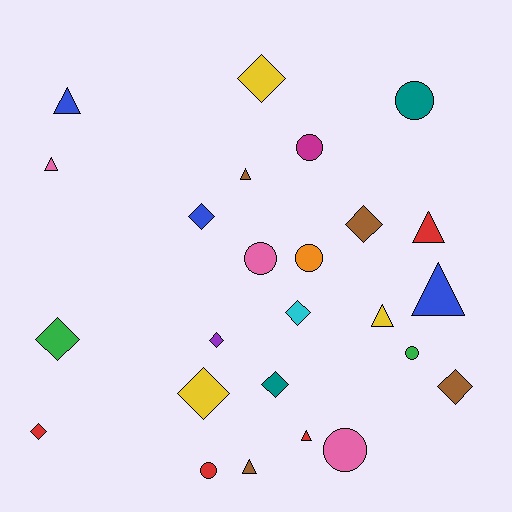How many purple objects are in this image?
There is 1 purple object.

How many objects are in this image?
There are 25 objects.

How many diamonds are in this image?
There are 10 diamonds.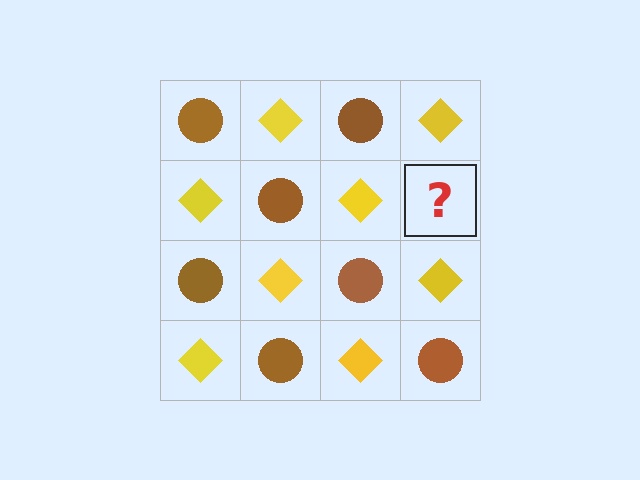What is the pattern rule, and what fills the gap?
The rule is that it alternates brown circle and yellow diamond in a checkerboard pattern. The gap should be filled with a brown circle.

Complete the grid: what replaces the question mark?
The question mark should be replaced with a brown circle.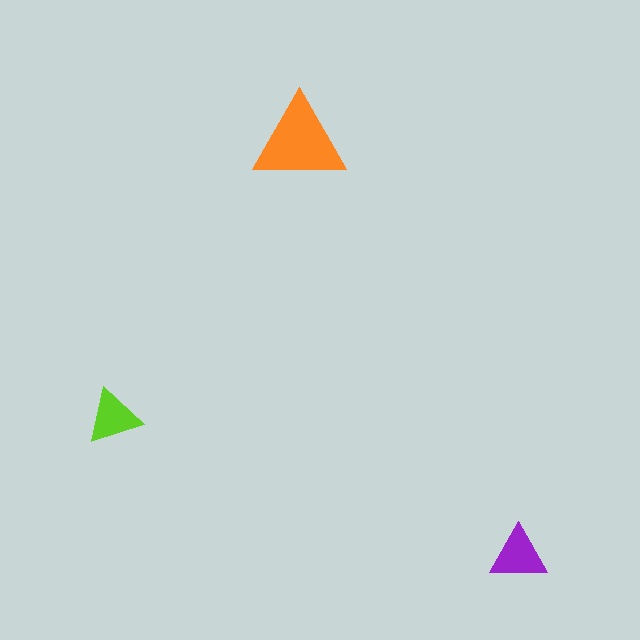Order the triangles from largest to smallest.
the orange one, the purple one, the lime one.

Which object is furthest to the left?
The lime triangle is leftmost.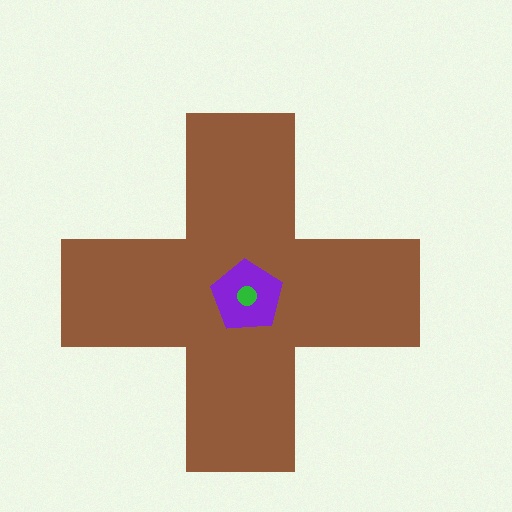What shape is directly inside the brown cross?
The purple pentagon.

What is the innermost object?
The green circle.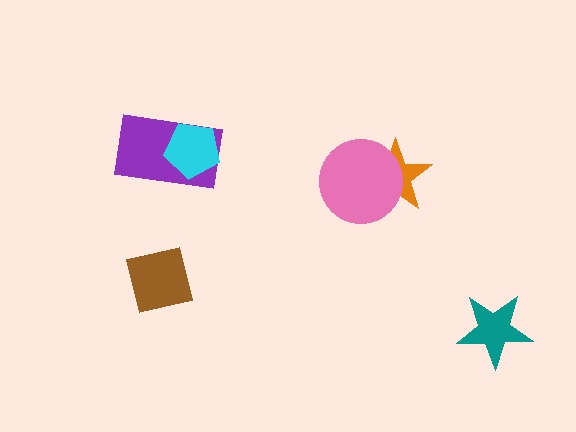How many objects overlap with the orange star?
1 object overlaps with the orange star.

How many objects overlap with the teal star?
0 objects overlap with the teal star.